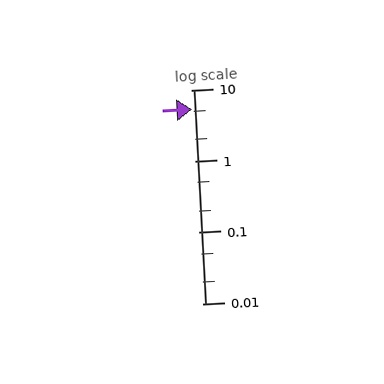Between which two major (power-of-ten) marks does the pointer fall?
The pointer is between 1 and 10.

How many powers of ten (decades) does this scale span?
The scale spans 3 decades, from 0.01 to 10.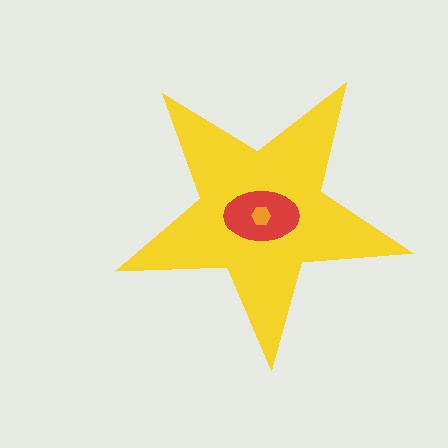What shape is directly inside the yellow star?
The red ellipse.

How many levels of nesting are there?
3.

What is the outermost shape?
The yellow star.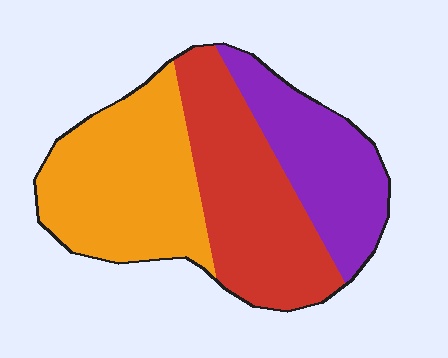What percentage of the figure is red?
Red takes up between a quarter and a half of the figure.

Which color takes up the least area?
Purple, at roughly 25%.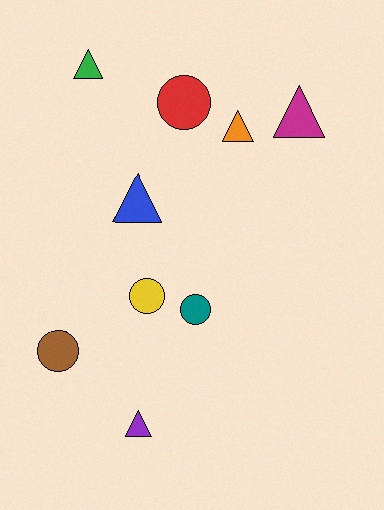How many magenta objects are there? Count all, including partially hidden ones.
There is 1 magenta object.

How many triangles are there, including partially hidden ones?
There are 5 triangles.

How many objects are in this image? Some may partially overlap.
There are 9 objects.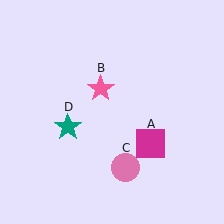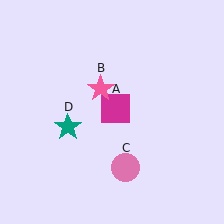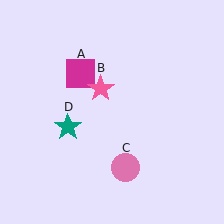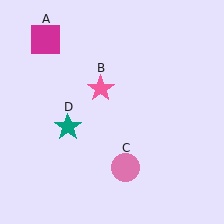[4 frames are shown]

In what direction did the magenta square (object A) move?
The magenta square (object A) moved up and to the left.